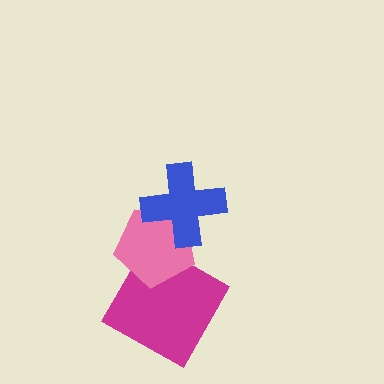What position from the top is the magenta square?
The magenta square is 3rd from the top.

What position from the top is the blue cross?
The blue cross is 1st from the top.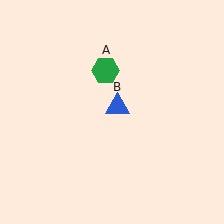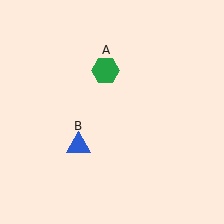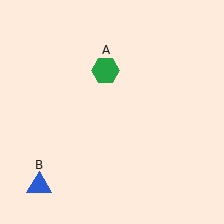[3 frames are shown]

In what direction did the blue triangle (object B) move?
The blue triangle (object B) moved down and to the left.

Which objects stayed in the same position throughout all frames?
Green hexagon (object A) remained stationary.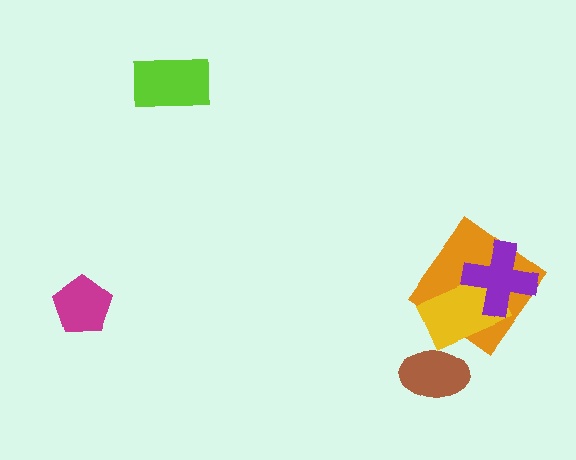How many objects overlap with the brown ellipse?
0 objects overlap with the brown ellipse.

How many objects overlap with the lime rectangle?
0 objects overlap with the lime rectangle.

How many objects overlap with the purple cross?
2 objects overlap with the purple cross.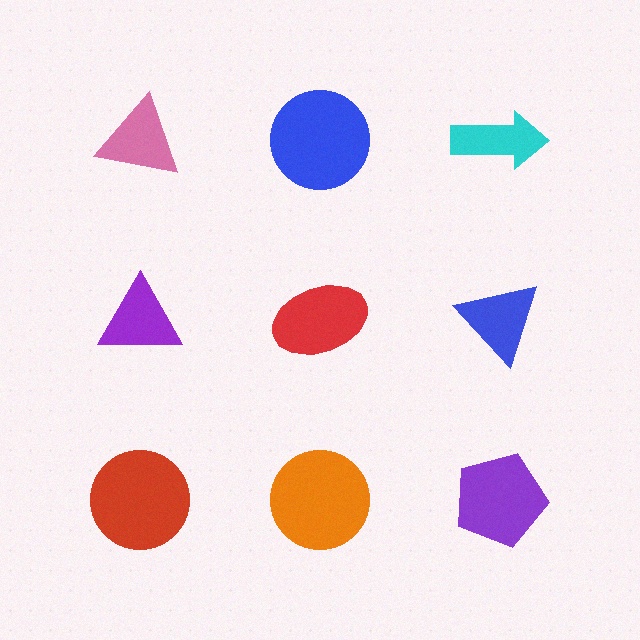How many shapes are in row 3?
3 shapes.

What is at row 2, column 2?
A red ellipse.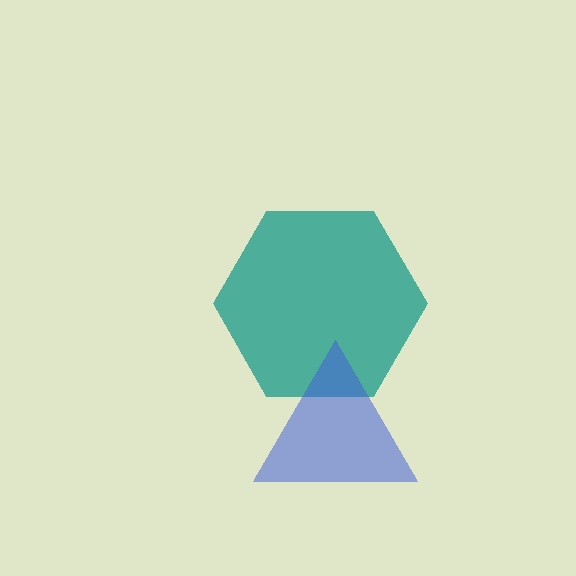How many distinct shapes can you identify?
There are 2 distinct shapes: a teal hexagon, a blue triangle.